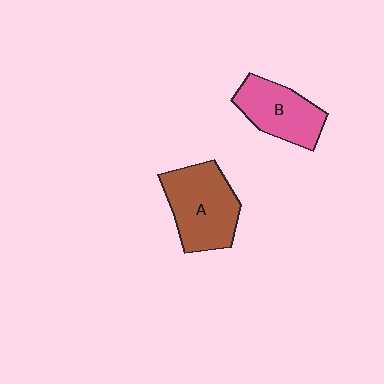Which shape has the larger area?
Shape A (brown).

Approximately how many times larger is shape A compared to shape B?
Approximately 1.3 times.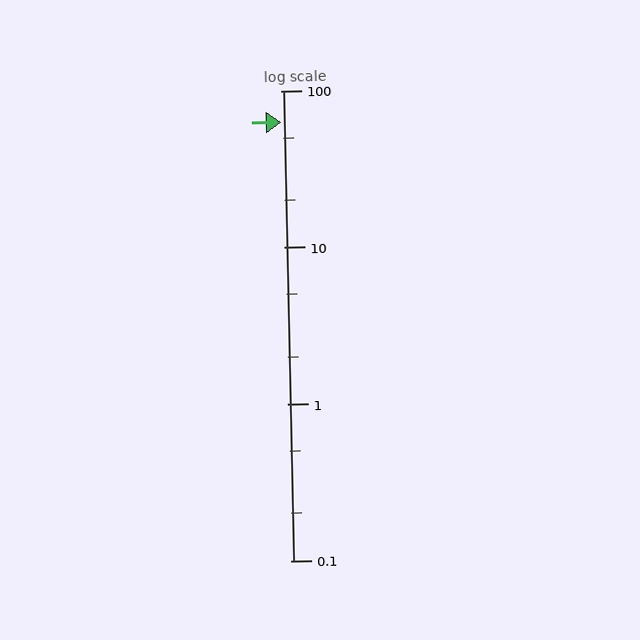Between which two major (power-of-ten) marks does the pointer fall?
The pointer is between 10 and 100.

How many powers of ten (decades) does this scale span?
The scale spans 3 decades, from 0.1 to 100.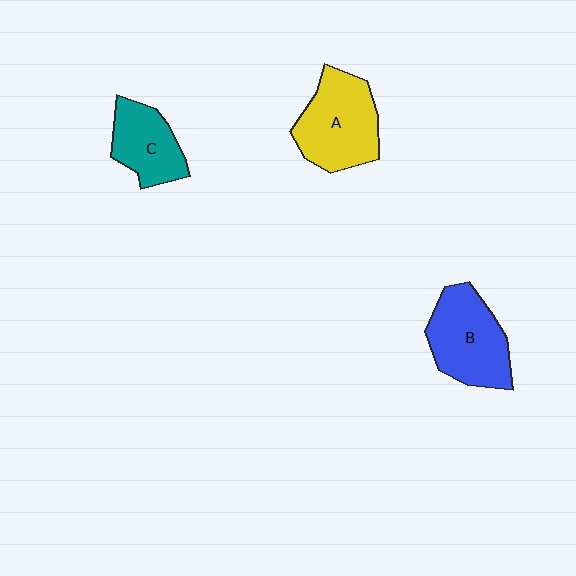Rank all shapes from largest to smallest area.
From largest to smallest: A (yellow), B (blue), C (teal).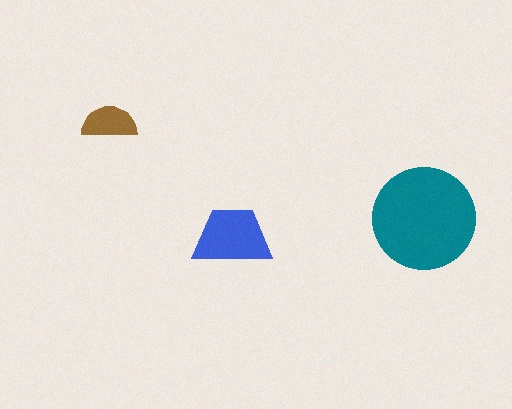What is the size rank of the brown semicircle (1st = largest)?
3rd.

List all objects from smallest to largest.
The brown semicircle, the blue trapezoid, the teal circle.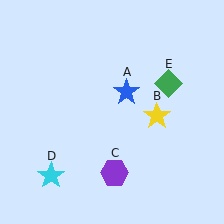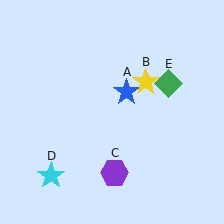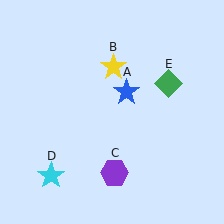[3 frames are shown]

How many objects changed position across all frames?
1 object changed position: yellow star (object B).